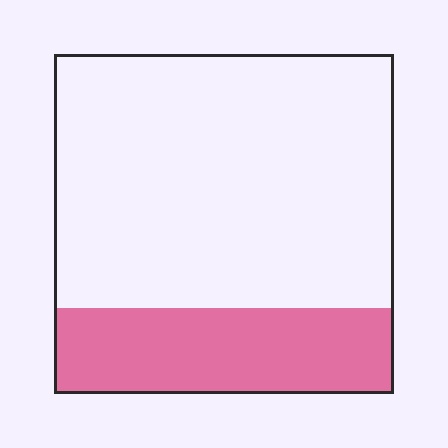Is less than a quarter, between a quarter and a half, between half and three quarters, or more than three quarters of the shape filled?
Between a quarter and a half.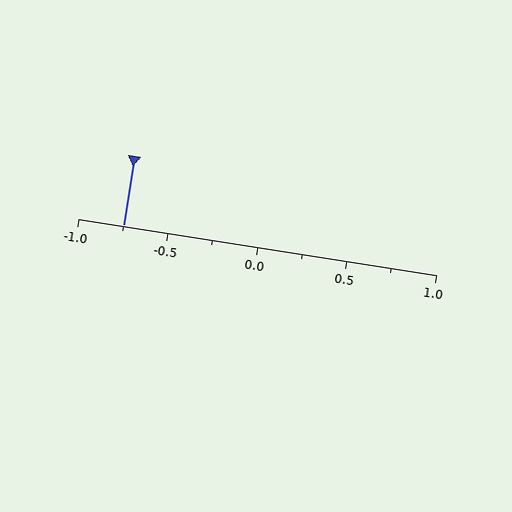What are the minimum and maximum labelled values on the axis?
The axis runs from -1.0 to 1.0.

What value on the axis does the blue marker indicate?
The marker indicates approximately -0.75.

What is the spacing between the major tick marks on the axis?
The major ticks are spaced 0.5 apart.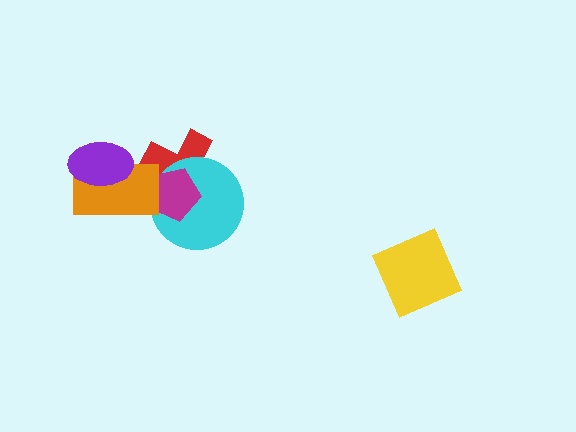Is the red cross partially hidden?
Yes, it is partially covered by another shape.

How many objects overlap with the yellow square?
0 objects overlap with the yellow square.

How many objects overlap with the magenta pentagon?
3 objects overlap with the magenta pentagon.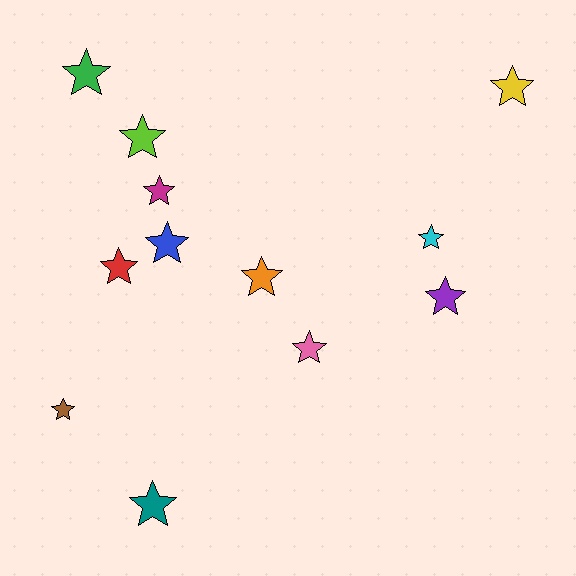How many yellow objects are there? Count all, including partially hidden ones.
There is 1 yellow object.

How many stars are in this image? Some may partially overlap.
There are 12 stars.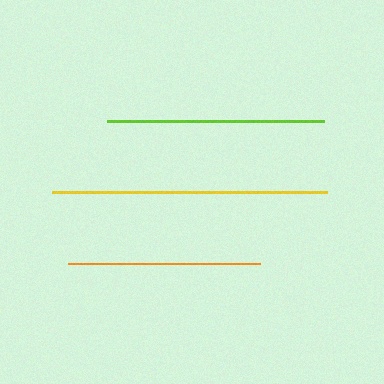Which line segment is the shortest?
The orange line is the shortest at approximately 192 pixels.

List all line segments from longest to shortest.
From longest to shortest: yellow, lime, orange.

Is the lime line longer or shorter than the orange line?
The lime line is longer than the orange line.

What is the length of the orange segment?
The orange segment is approximately 192 pixels long.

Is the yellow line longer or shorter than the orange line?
The yellow line is longer than the orange line.